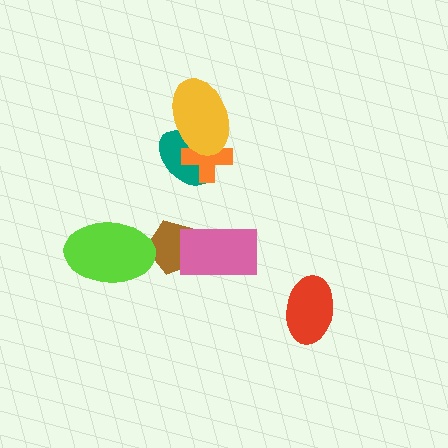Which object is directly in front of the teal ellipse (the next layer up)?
The orange cross is directly in front of the teal ellipse.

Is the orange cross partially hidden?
Yes, it is partially covered by another shape.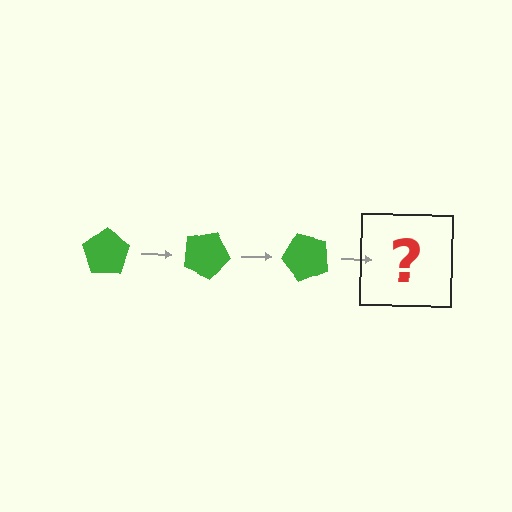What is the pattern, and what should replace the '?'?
The pattern is that the pentagon rotates 25 degrees each step. The '?' should be a green pentagon rotated 75 degrees.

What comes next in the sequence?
The next element should be a green pentagon rotated 75 degrees.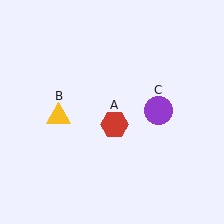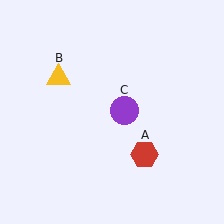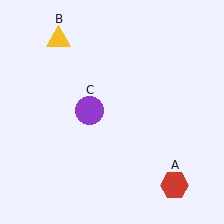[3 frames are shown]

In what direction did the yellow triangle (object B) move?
The yellow triangle (object B) moved up.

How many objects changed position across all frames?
3 objects changed position: red hexagon (object A), yellow triangle (object B), purple circle (object C).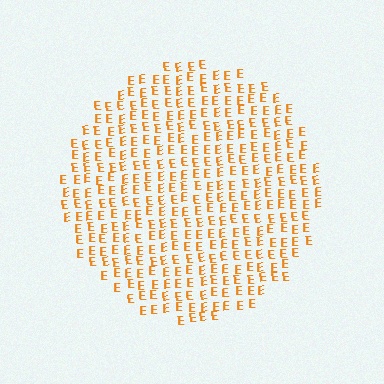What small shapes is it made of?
It is made of small letter E's.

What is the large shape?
The large shape is a circle.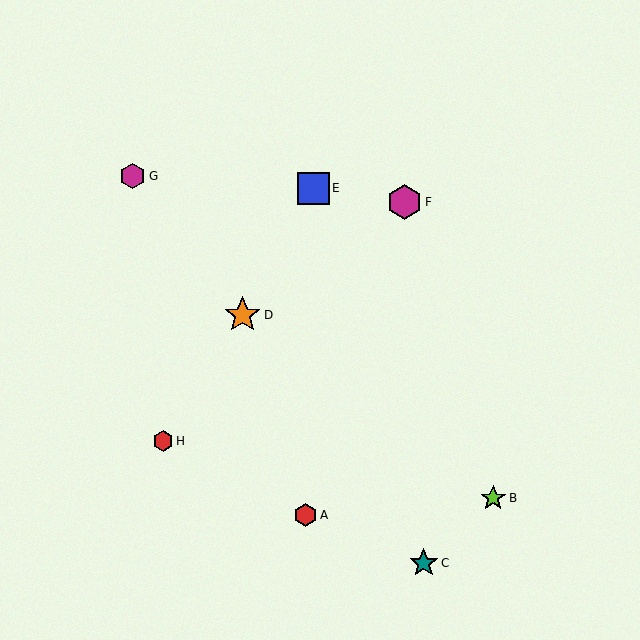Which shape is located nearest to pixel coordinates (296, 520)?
The red hexagon (labeled A) at (305, 515) is nearest to that location.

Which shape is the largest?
The orange star (labeled D) is the largest.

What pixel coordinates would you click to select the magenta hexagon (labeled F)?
Click at (405, 202) to select the magenta hexagon F.